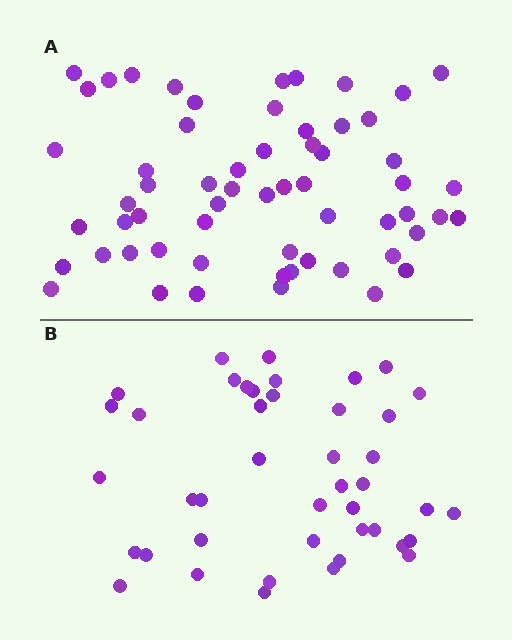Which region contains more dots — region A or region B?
Region A (the top region) has more dots.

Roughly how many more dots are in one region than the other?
Region A has approximately 15 more dots than region B.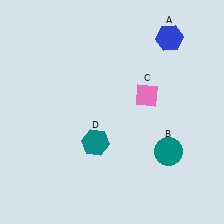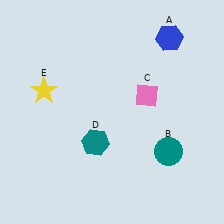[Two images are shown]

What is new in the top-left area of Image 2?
A yellow star (E) was added in the top-left area of Image 2.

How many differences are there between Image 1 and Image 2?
There is 1 difference between the two images.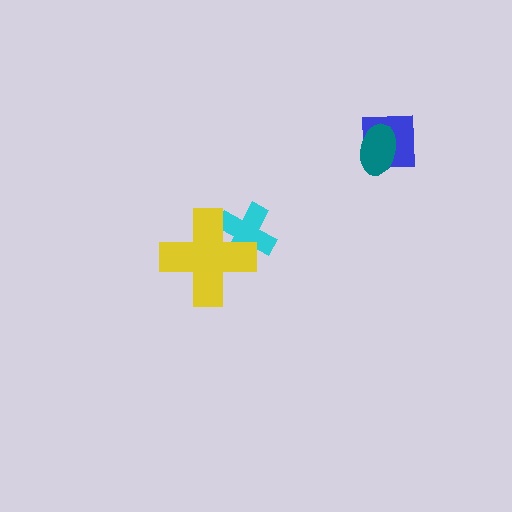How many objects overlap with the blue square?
1 object overlaps with the blue square.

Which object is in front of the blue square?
The teal ellipse is in front of the blue square.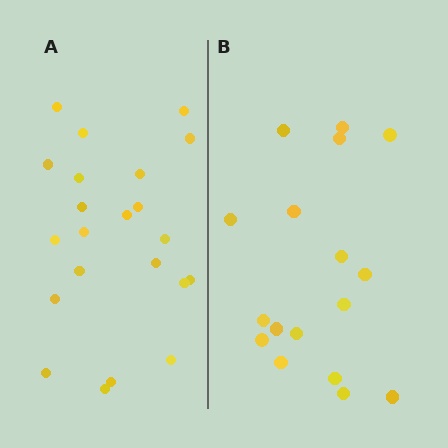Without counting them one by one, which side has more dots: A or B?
Region A (the left region) has more dots.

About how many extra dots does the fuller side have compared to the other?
Region A has about 5 more dots than region B.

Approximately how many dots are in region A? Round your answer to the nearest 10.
About 20 dots. (The exact count is 22, which rounds to 20.)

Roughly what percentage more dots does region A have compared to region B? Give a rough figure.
About 30% more.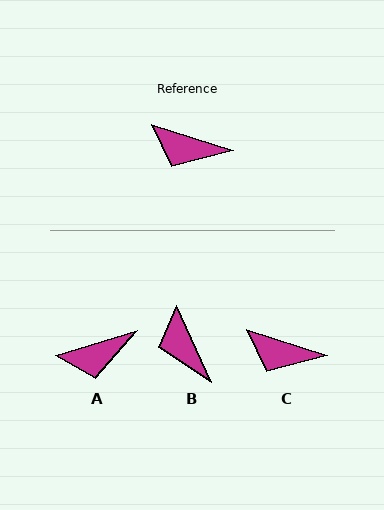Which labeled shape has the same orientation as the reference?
C.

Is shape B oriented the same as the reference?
No, it is off by about 48 degrees.